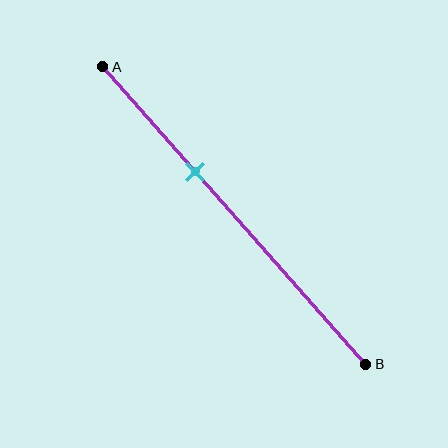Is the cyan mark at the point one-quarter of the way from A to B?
No, the mark is at about 35% from A, not at the 25% one-quarter point.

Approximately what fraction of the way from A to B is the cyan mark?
The cyan mark is approximately 35% of the way from A to B.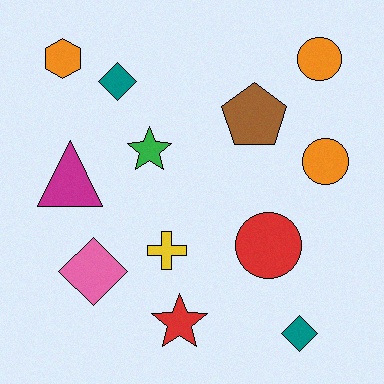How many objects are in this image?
There are 12 objects.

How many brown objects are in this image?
There is 1 brown object.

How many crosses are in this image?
There is 1 cross.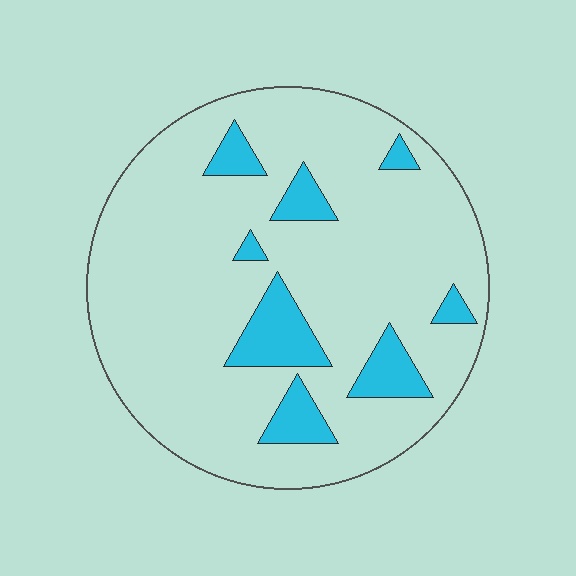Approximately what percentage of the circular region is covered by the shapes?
Approximately 15%.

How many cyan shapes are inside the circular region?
8.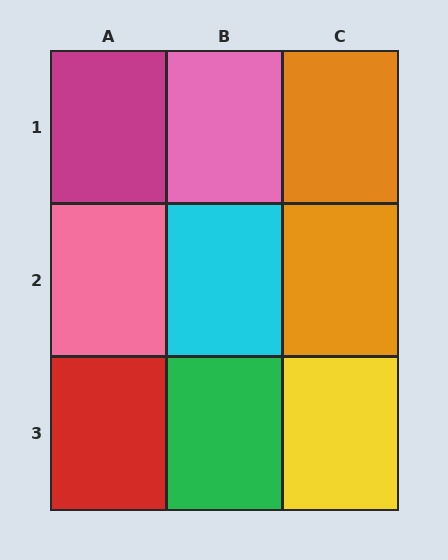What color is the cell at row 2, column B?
Cyan.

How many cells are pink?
2 cells are pink.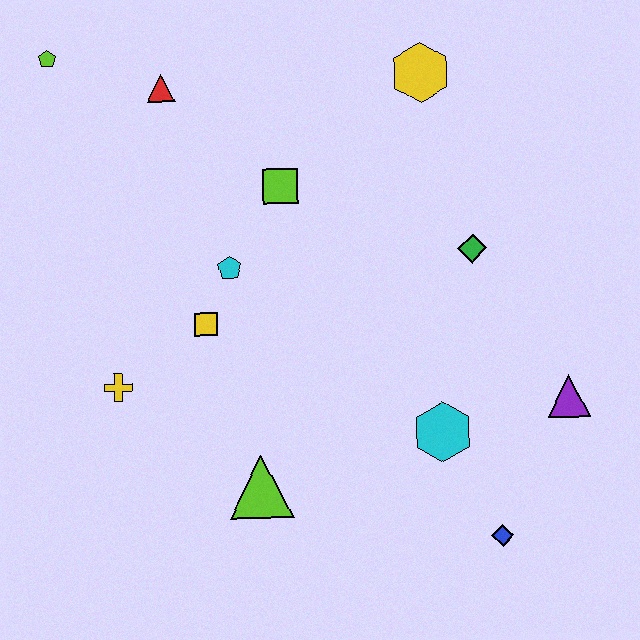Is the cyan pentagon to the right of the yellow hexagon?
No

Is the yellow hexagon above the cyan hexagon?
Yes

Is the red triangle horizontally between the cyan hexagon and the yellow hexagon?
No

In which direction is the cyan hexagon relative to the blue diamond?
The cyan hexagon is above the blue diamond.